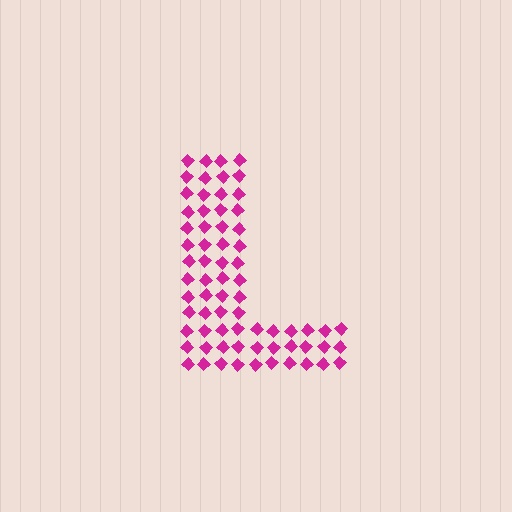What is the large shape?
The large shape is the letter L.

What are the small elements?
The small elements are diamonds.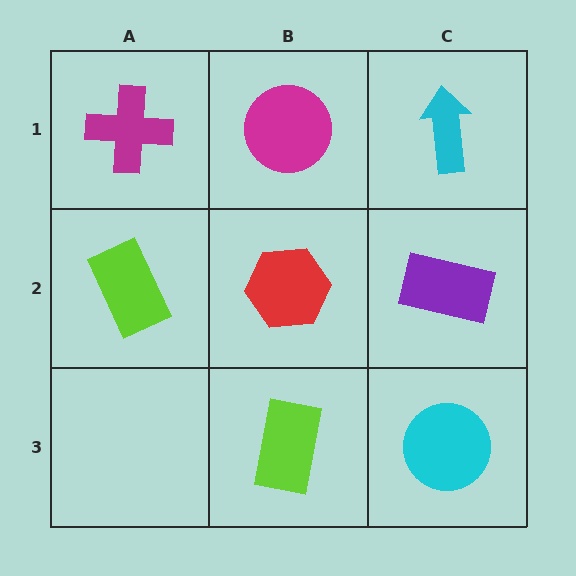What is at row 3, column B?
A lime rectangle.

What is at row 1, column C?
A cyan arrow.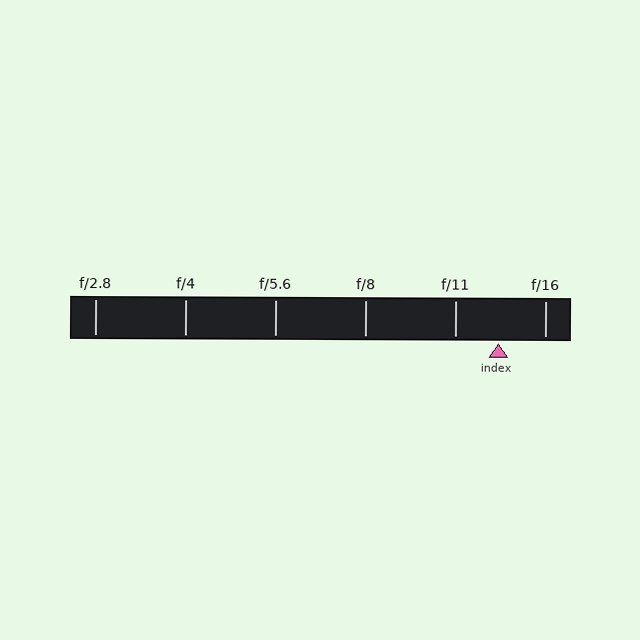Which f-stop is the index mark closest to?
The index mark is closest to f/11.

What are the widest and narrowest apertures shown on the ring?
The widest aperture shown is f/2.8 and the narrowest is f/16.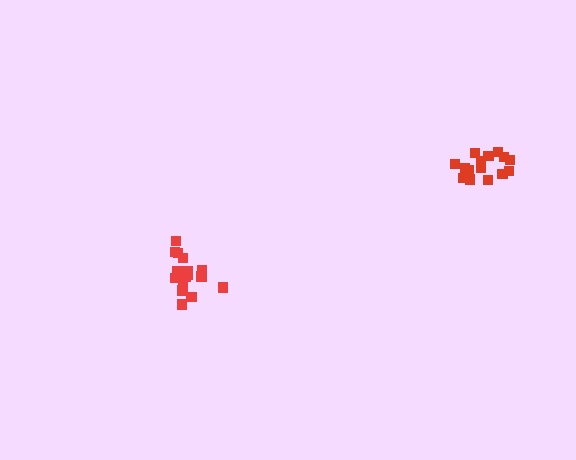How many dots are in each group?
Group 1: 17 dots, Group 2: 15 dots (32 total).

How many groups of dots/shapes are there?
There are 2 groups.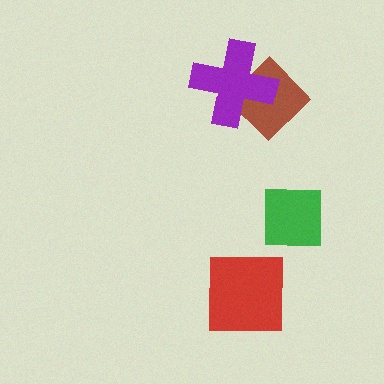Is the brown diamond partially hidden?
Yes, it is partially covered by another shape.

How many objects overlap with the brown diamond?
1 object overlaps with the brown diamond.